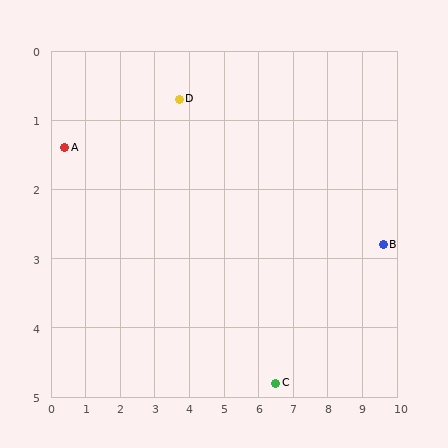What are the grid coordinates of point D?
Point D is at approximately (3.7, 0.7).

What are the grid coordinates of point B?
Point B is at approximately (9.6, 2.8).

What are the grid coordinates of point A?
Point A is at approximately (0.4, 1.4).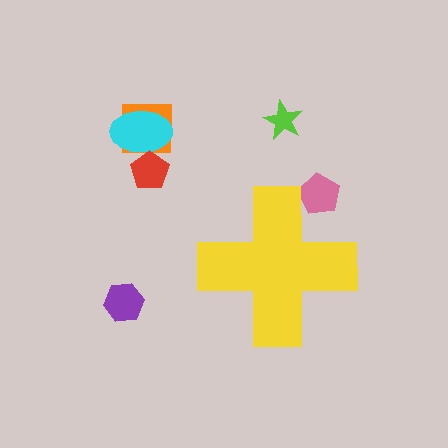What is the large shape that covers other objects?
A yellow cross.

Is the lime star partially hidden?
No, the lime star is fully visible.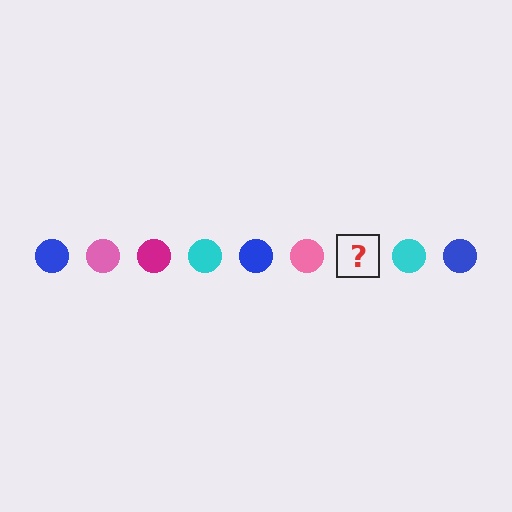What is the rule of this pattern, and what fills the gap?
The rule is that the pattern cycles through blue, pink, magenta, cyan circles. The gap should be filled with a magenta circle.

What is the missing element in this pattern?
The missing element is a magenta circle.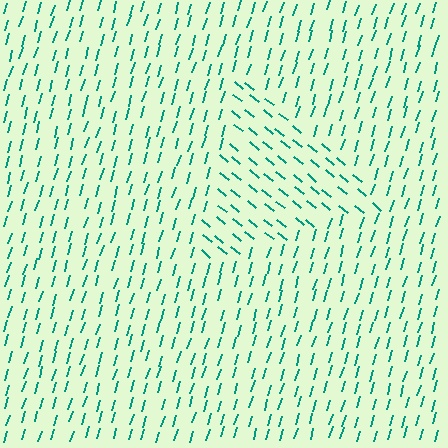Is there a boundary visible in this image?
Yes, there is a texture boundary formed by a change in line orientation.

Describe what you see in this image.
The image is filled with small teal line segments. A triangle region in the image has lines oriented differently from the surrounding lines, creating a visible texture boundary.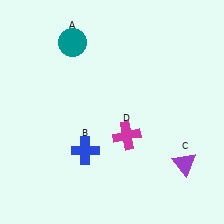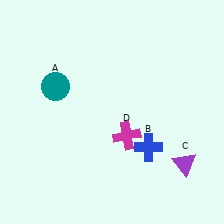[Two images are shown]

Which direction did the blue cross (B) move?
The blue cross (B) moved right.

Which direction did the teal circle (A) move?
The teal circle (A) moved down.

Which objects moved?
The objects that moved are: the teal circle (A), the blue cross (B).